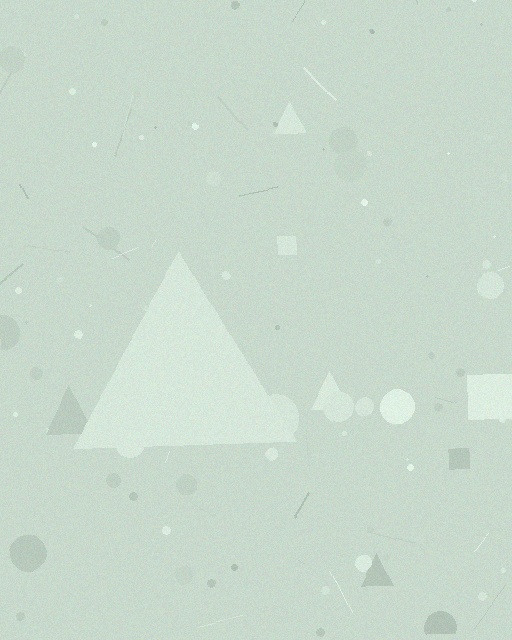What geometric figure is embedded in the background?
A triangle is embedded in the background.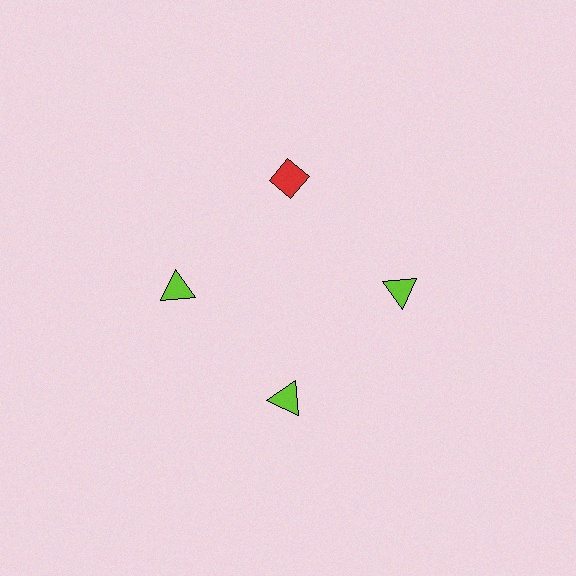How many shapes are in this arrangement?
There are 4 shapes arranged in a ring pattern.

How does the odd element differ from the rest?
It differs in both color (red instead of lime) and shape (diamond instead of triangle).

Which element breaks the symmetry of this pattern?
The red diamond at roughly the 12 o'clock position breaks the symmetry. All other shapes are lime triangles.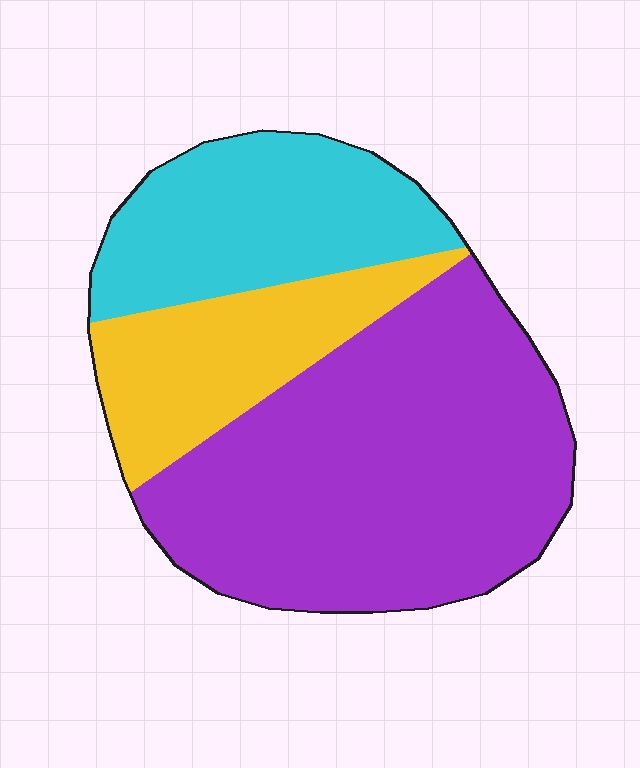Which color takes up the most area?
Purple, at roughly 55%.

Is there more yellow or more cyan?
Cyan.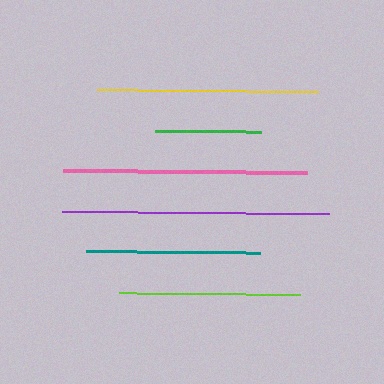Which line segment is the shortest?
The green line is the shortest at approximately 106 pixels.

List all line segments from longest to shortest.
From longest to shortest: purple, pink, yellow, lime, teal, green.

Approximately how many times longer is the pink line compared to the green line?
The pink line is approximately 2.3 times the length of the green line.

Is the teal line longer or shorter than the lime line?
The lime line is longer than the teal line.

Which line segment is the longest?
The purple line is the longest at approximately 267 pixels.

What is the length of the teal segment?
The teal segment is approximately 175 pixels long.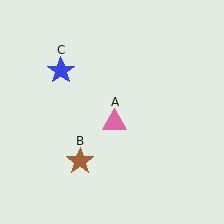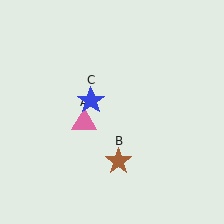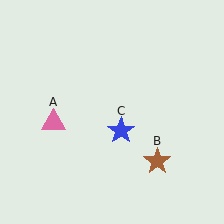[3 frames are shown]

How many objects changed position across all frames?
3 objects changed position: pink triangle (object A), brown star (object B), blue star (object C).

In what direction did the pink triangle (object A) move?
The pink triangle (object A) moved left.